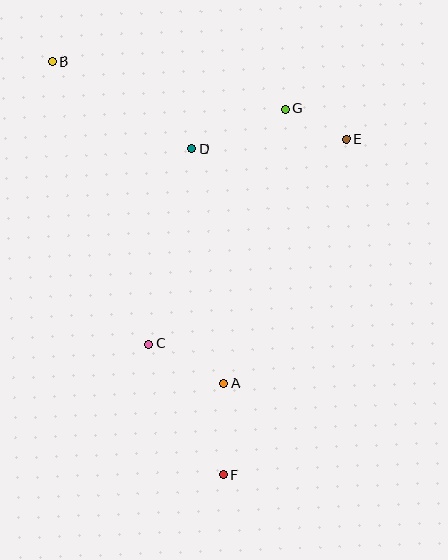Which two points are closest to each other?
Points E and G are closest to each other.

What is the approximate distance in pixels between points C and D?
The distance between C and D is approximately 200 pixels.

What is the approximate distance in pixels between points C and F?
The distance between C and F is approximately 151 pixels.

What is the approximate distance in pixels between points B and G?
The distance between B and G is approximately 238 pixels.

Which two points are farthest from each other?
Points B and F are farthest from each other.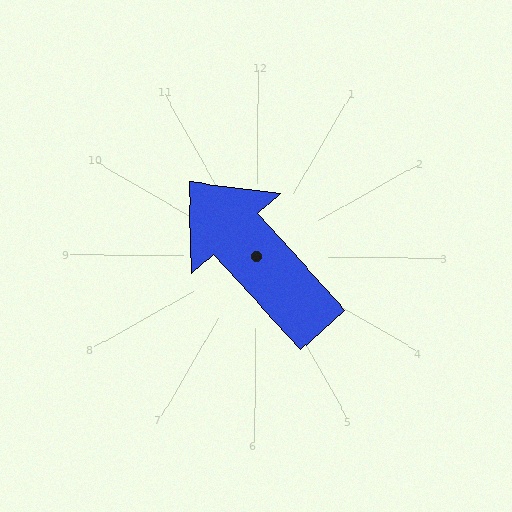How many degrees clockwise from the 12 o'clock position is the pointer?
Approximately 317 degrees.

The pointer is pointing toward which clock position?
Roughly 11 o'clock.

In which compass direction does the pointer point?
Northwest.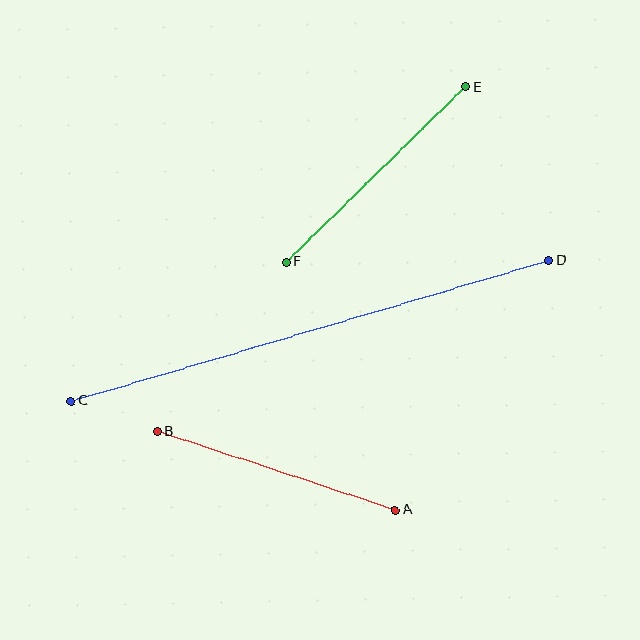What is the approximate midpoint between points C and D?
The midpoint is at approximately (310, 330) pixels.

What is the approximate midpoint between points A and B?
The midpoint is at approximately (276, 471) pixels.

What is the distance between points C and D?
The distance is approximately 498 pixels.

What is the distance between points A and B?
The distance is approximately 251 pixels.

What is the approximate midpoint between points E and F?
The midpoint is at approximately (376, 175) pixels.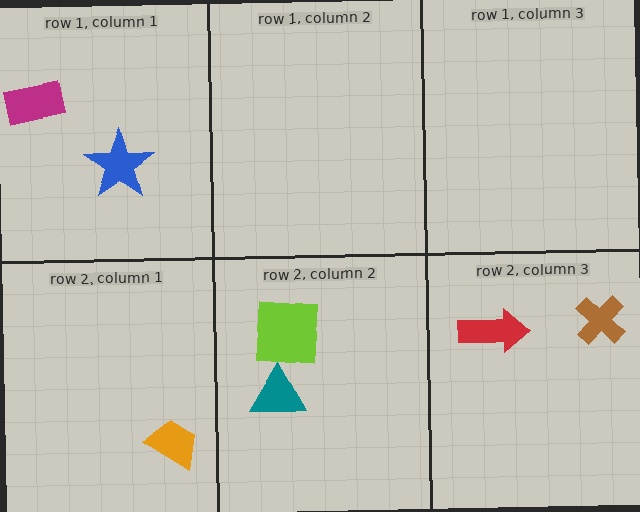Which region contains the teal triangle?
The row 2, column 2 region.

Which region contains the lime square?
The row 2, column 2 region.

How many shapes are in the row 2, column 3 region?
2.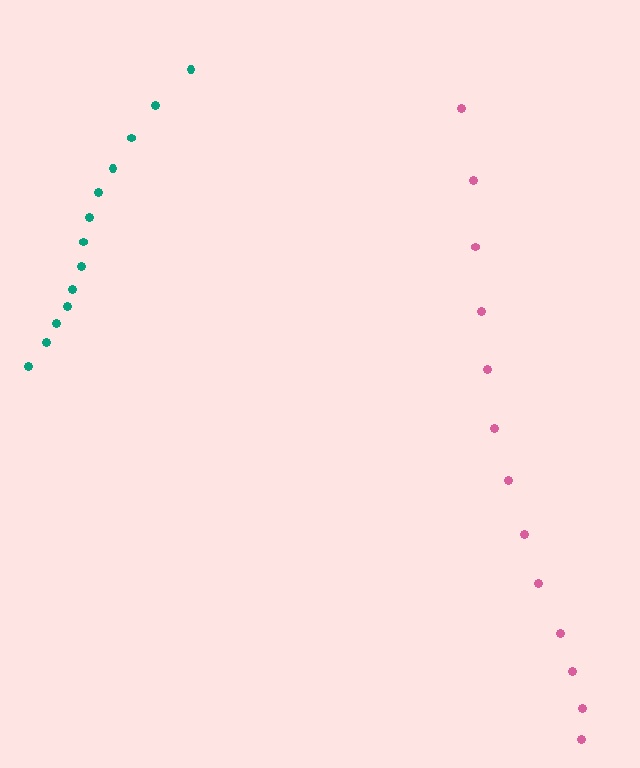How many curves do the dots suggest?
There are 2 distinct paths.